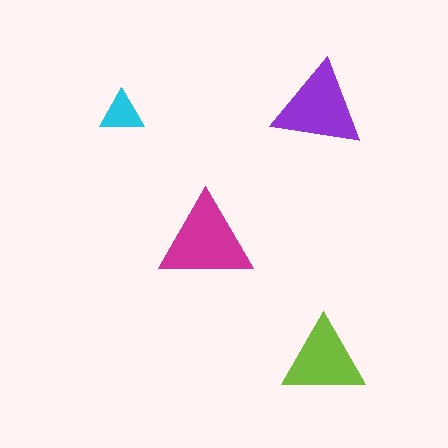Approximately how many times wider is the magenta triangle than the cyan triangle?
About 2 times wider.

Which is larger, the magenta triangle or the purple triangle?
The magenta one.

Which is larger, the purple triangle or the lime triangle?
The purple one.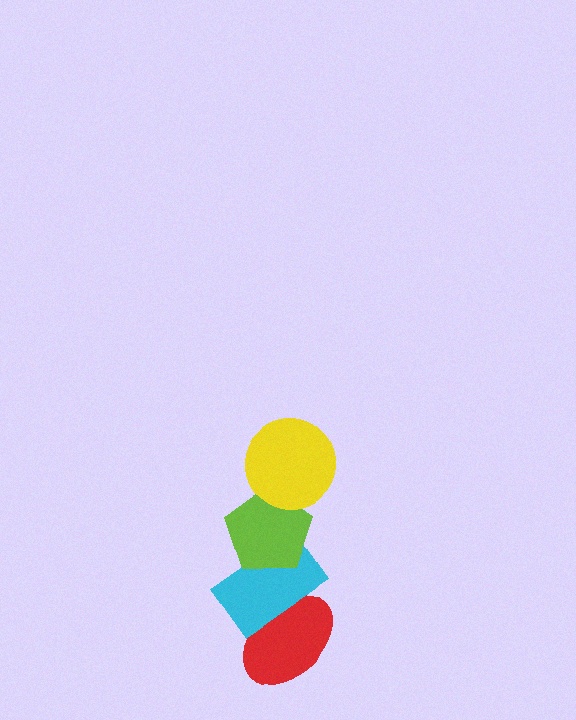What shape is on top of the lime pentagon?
The yellow circle is on top of the lime pentagon.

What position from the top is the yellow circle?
The yellow circle is 1st from the top.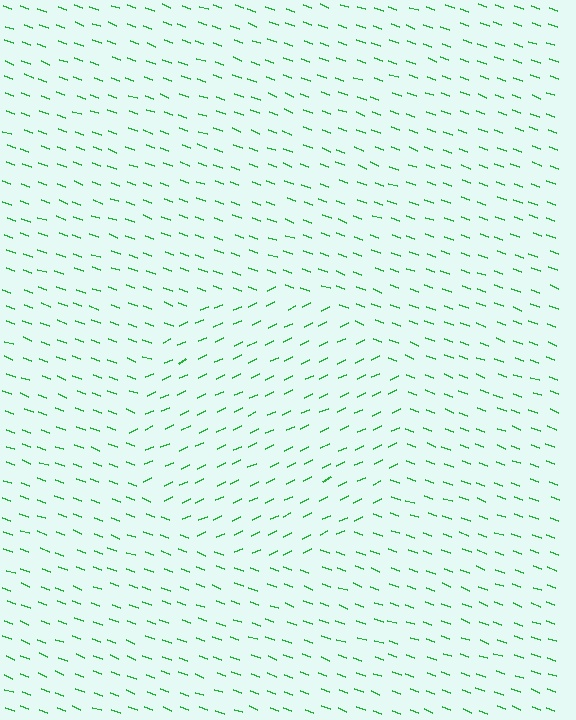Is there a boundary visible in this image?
Yes, there is a texture boundary formed by a change in line orientation.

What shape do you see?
I see a circle.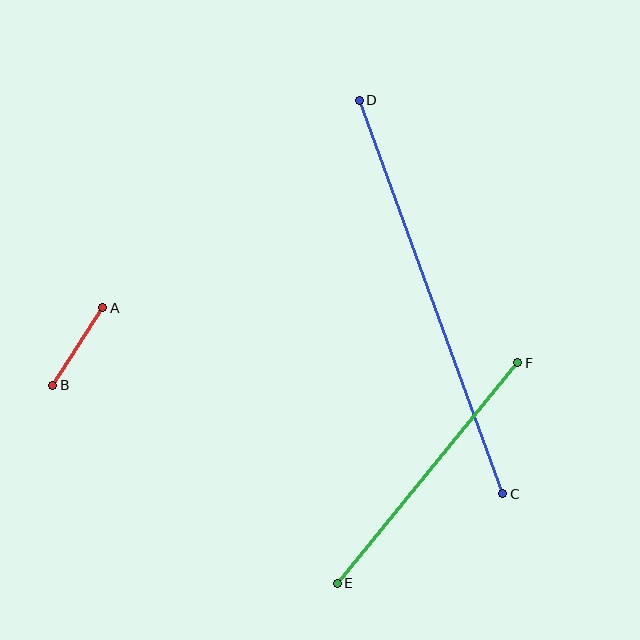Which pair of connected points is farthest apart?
Points C and D are farthest apart.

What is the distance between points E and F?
The distance is approximately 285 pixels.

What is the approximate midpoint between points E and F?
The midpoint is at approximately (427, 473) pixels.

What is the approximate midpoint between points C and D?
The midpoint is at approximately (431, 297) pixels.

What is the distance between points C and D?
The distance is approximately 419 pixels.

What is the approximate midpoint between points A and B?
The midpoint is at approximately (78, 347) pixels.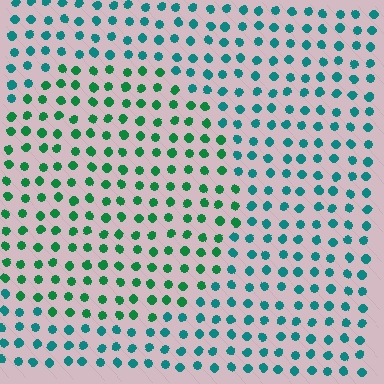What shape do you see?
I see a circle.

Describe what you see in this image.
The image is filled with small teal elements in a uniform arrangement. A circle-shaped region is visible where the elements are tinted to a slightly different hue, forming a subtle color boundary.